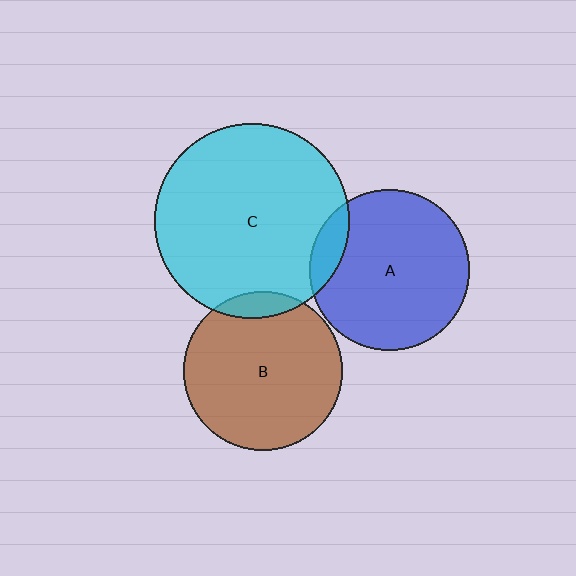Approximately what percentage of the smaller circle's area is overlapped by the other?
Approximately 10%.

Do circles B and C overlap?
Yes.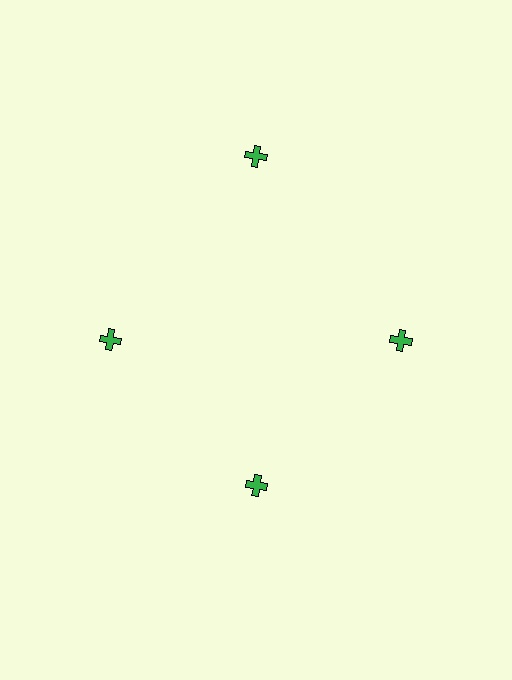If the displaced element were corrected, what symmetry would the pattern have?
It would have 4-fold rotational symmetry — the pattern would map onto itself every 90 degrees.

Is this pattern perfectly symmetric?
No. The 4 green crosses are arranged in a ring, but one element near the 12 o'clock position is pushed outward from the center, breaking the 4-fold rotational symmetry.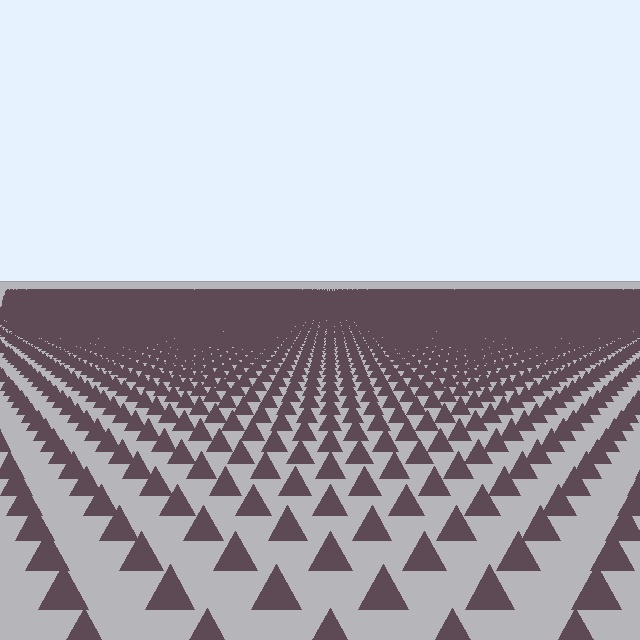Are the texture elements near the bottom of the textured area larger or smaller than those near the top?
Larger. Near the bottom, elements are closer to the viewer and appear at a bigger on-screen size.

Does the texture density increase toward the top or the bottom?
Density increases toward the top.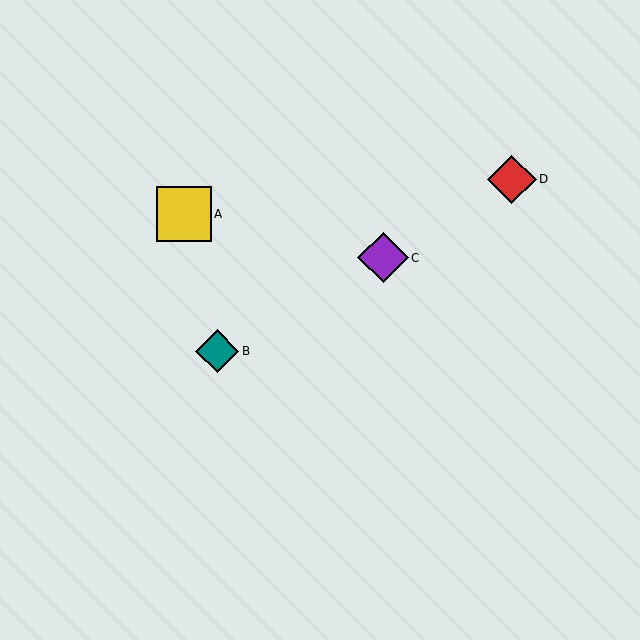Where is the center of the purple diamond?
The center of the purple diamond is at (383, 258).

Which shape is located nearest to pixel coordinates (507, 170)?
The red diamond (labeled D) at (512, 180) is nearest to that location.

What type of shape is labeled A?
Shape A is a yellow square.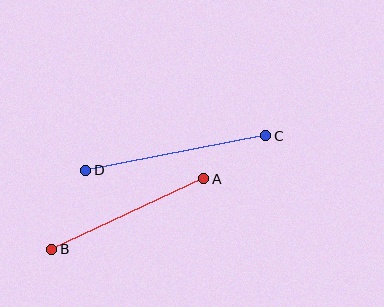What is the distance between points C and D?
The distance is approximately 184 pixels.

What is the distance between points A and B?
The distance is approximately 168 pixels.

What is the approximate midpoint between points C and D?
The midpoint is at approximately (176, 153) pixels.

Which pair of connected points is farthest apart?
Points C and D are farthest apart.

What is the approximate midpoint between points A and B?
The midpoint is at approximately (128, 214) pixels.